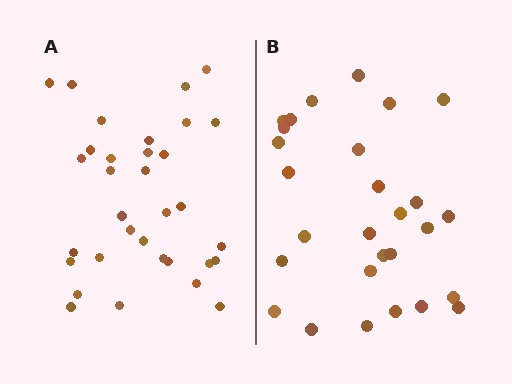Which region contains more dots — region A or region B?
Region A (the left region) has more dots.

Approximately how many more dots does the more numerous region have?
Region A has about 5 more dots than region B.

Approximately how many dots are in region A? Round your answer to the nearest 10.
About 30 dots. (The exact count is 33, which rounds to 30.)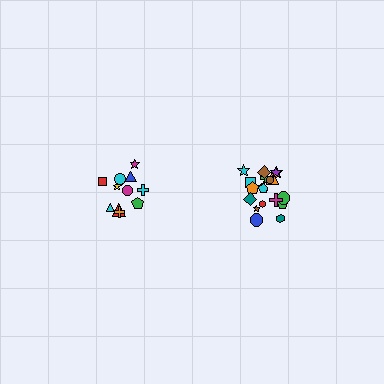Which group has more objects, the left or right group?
The right group.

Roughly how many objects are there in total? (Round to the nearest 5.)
Roughly 35 objects in total.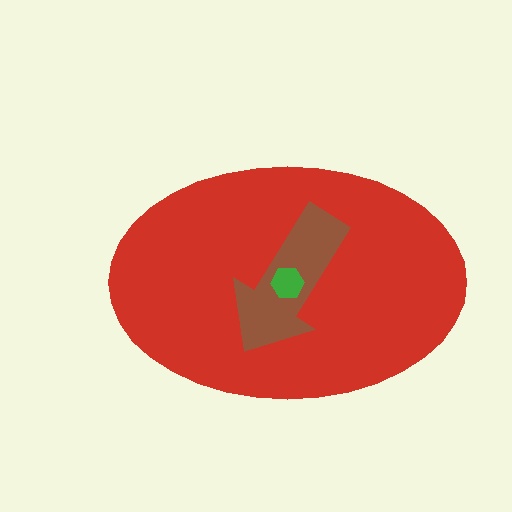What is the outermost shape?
The red ellipse.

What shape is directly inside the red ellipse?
The brown arrow.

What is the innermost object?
The green hexagon.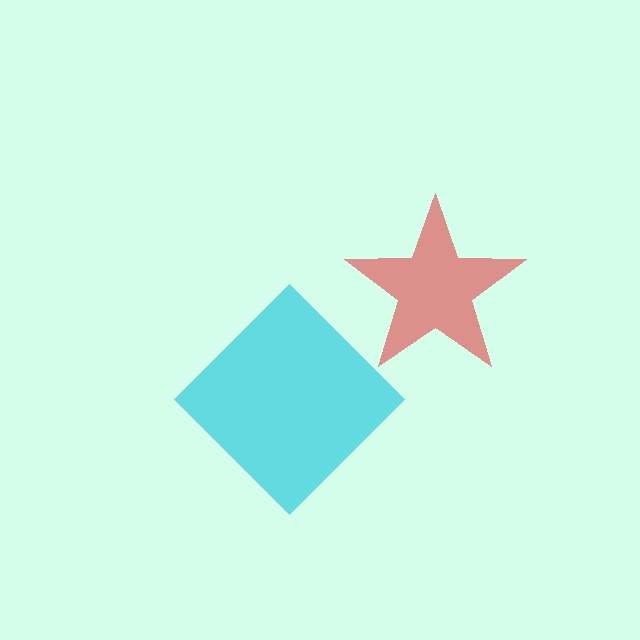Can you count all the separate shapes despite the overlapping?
Yes, there are 2 separate shapes.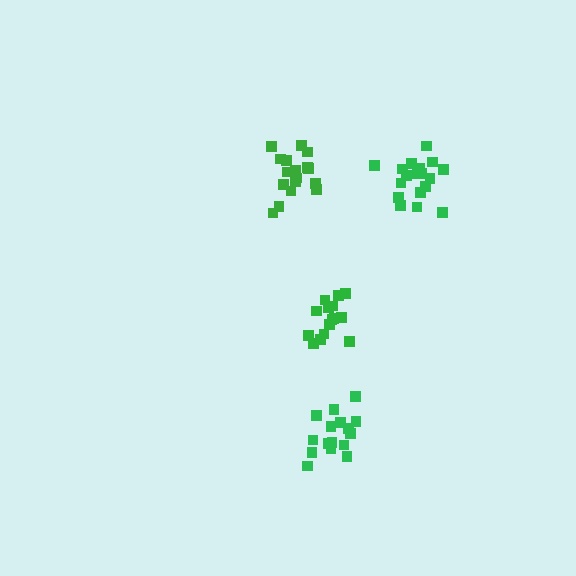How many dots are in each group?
Group 1: 16 dots, Group 2: 15 dots, Group 3: 19 dots, Group 4: 17 dots (67 total).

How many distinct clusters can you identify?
There are 4 distinct clusters.